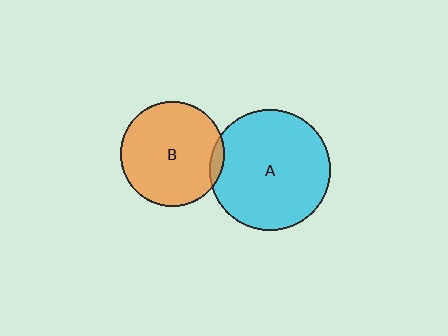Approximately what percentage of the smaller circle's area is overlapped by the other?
Approximately 5%.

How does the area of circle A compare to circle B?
Approximately 1.4 times.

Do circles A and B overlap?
Yes.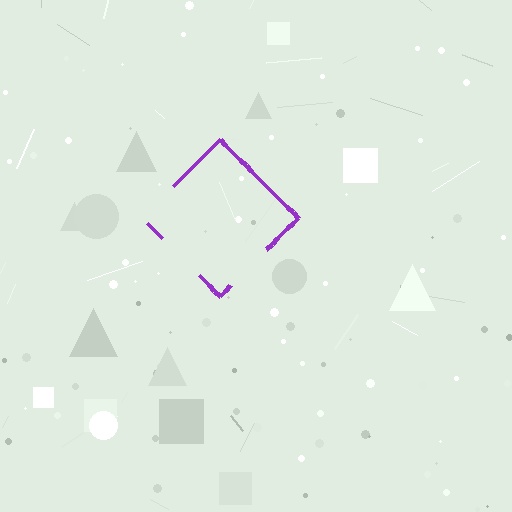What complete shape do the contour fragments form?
The contour fragments form a diamond.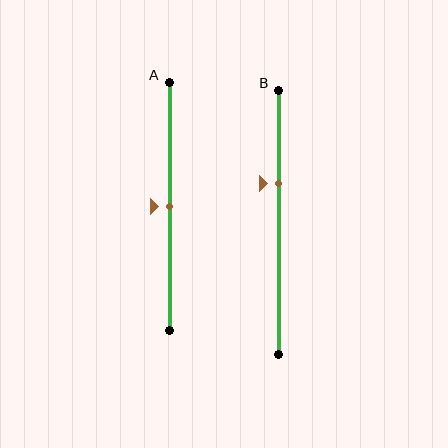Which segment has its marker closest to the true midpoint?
Segment A has its marker closest to the true midpoint.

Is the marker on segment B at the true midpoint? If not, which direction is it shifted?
No, the marker on segment B is shifted upward by about 15% of the segment length.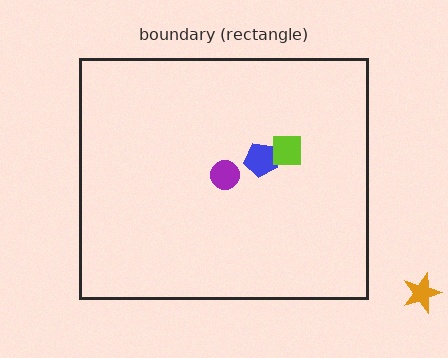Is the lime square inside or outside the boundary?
Inside.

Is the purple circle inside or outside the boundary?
Inside.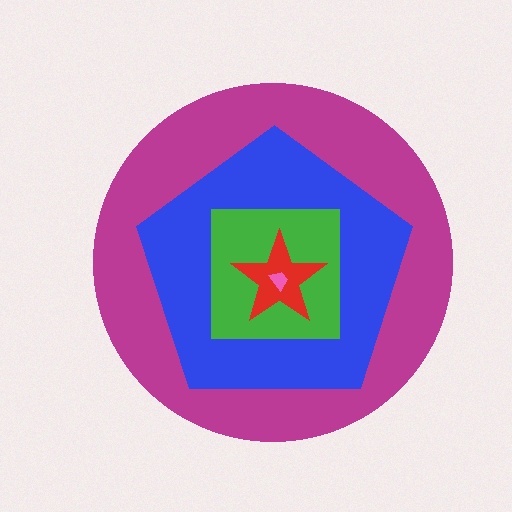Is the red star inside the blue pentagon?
Yes.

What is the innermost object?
The pink trapezoid.